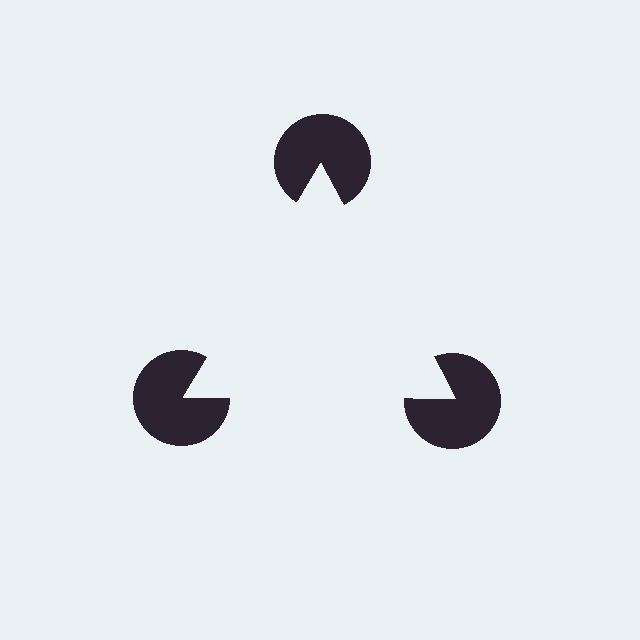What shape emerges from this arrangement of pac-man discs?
An illusory triangle — its edges are inferred from the aligned wedge cuts in the pac-man discs, not physically drawn.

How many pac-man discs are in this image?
There are 3 — one at each vertex of the illusory triangle.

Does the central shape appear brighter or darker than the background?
It typically appears slightly brighter than the background, even though no actual brightness change is drawn.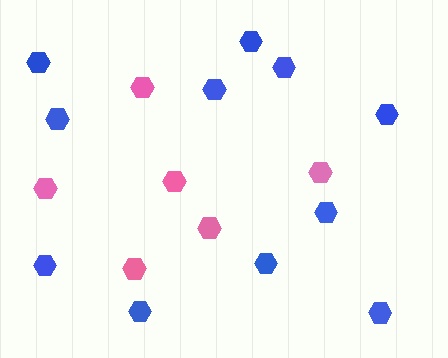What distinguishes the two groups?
There are 2 groups: one group of pink hexagons (6) and one group of blue hexagons (11).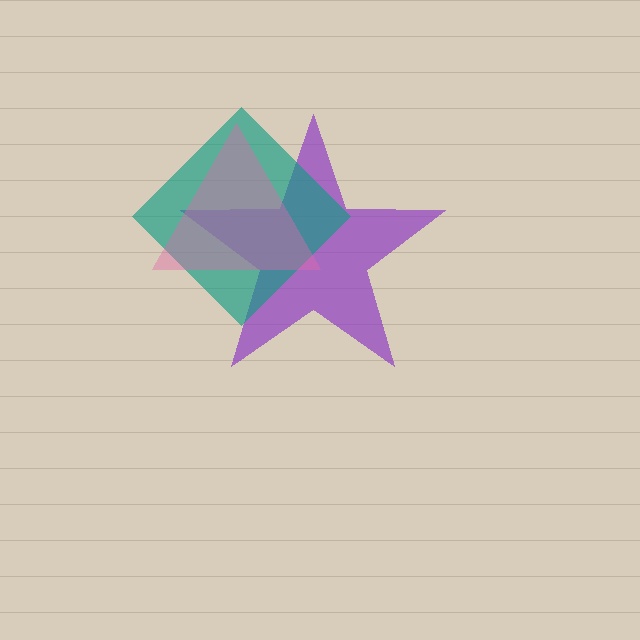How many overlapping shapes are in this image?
There are 3 overlapping shapes in the image.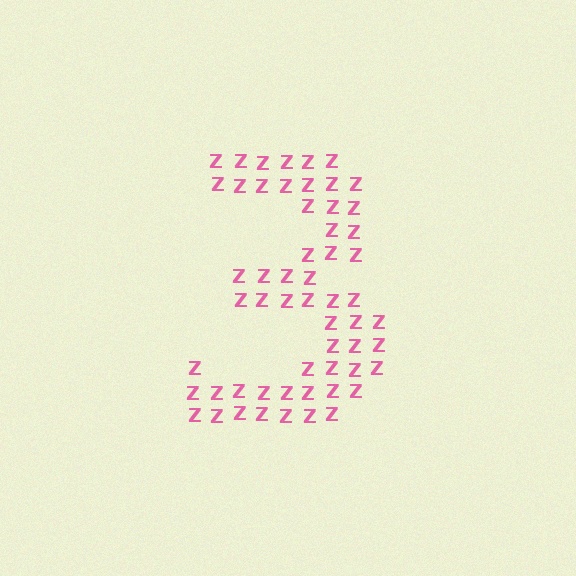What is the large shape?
The large shape is the digit 3.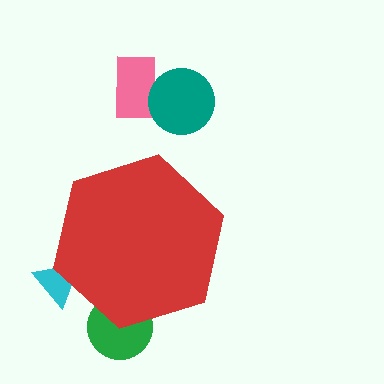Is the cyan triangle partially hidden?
Yes, the cyan triangle is partially hidden behind the red hexagon.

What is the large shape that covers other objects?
A red hexagon.